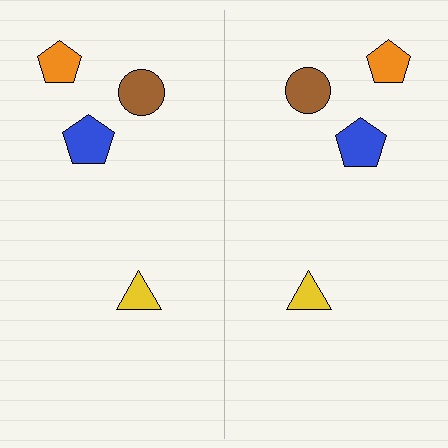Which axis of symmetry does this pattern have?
The pattern has a vertical axis of symmetry running through the center of the image.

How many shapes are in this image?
There are 8 shapes in this image.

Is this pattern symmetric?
Yes, this pattern has bilateral (reflection) symmetry.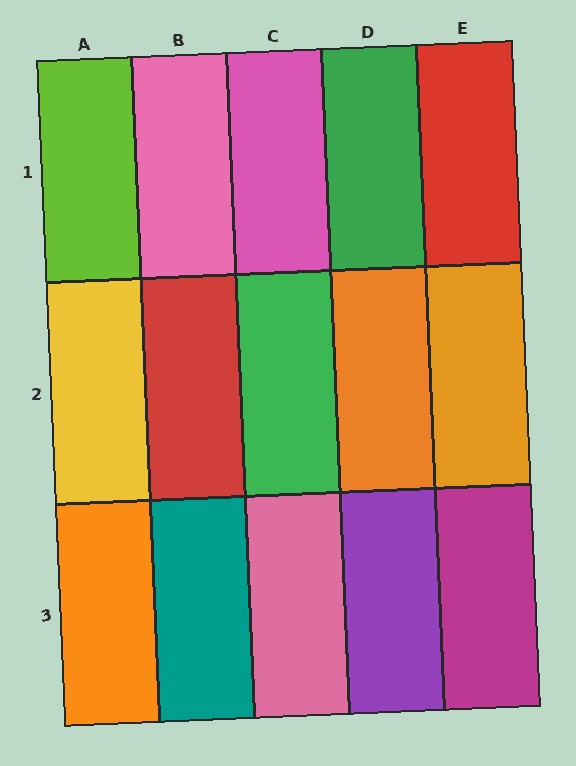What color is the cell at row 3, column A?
Orange.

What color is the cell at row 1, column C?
Pink.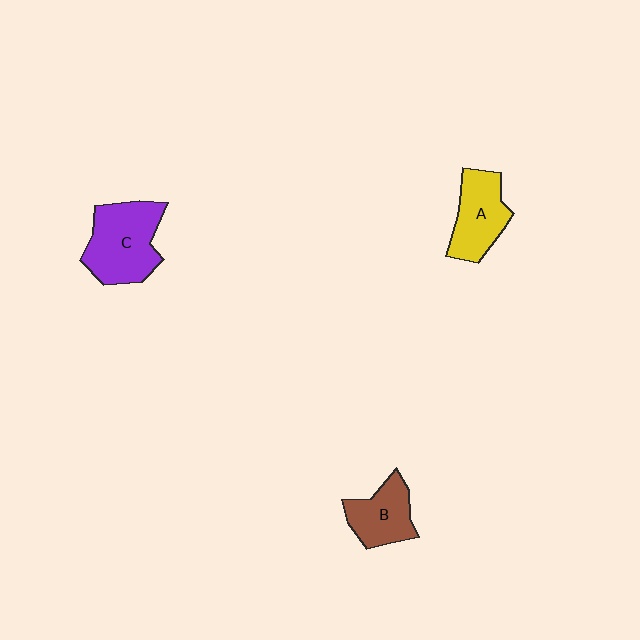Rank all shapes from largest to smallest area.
From largest to smallest: C (purple), A (yellow), B (brown).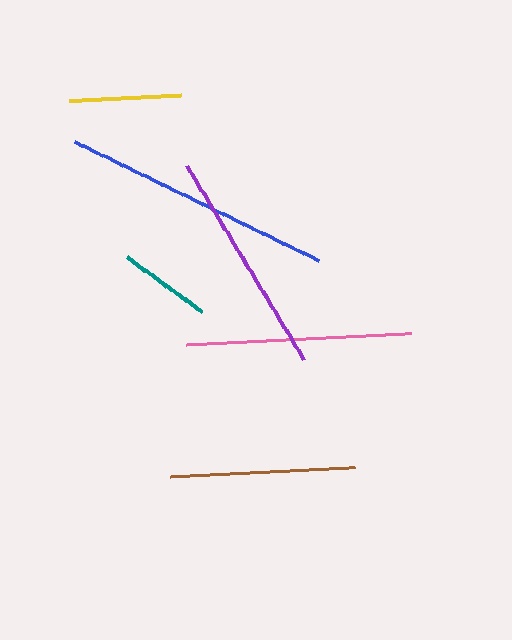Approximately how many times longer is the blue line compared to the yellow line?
The blue line is approximately 2.4 times the length of the yellow line.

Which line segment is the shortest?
The teal line is the shortest at approximately 92 pixels.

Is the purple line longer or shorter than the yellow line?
The purple line is longer than the yellow line.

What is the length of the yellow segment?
The yellow segment is approximately 112 pixels long.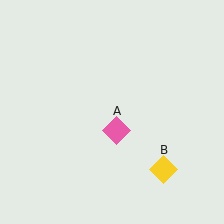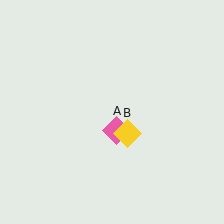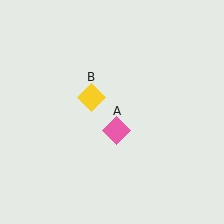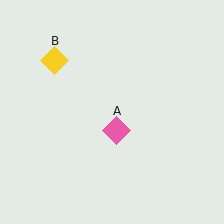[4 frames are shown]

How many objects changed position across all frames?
1 object changed position: yellow diamond (object B).